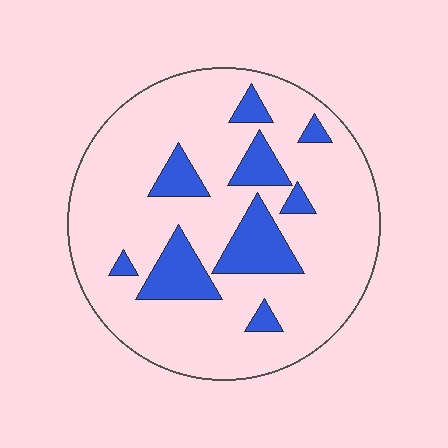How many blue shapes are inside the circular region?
9.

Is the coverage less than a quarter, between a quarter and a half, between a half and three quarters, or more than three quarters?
Less than a quarter.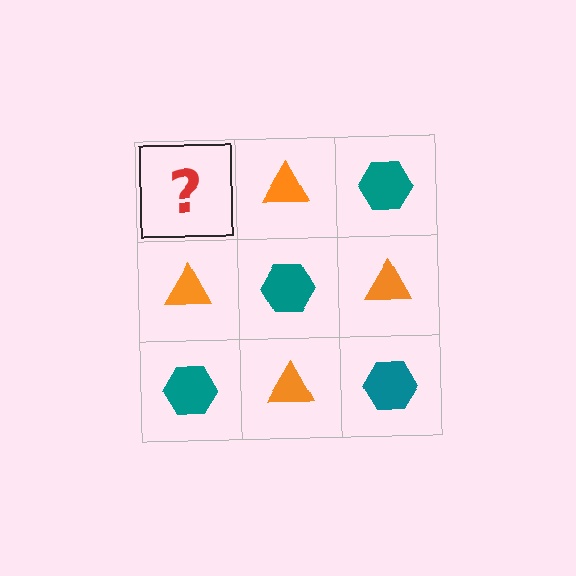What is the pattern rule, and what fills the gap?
The rule is that it alternates teal hexagon and orange triangle in a checkerboard pattern. The gap should be filled with a teal hexagon.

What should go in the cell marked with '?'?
The missing cell should contain a teal hexagon.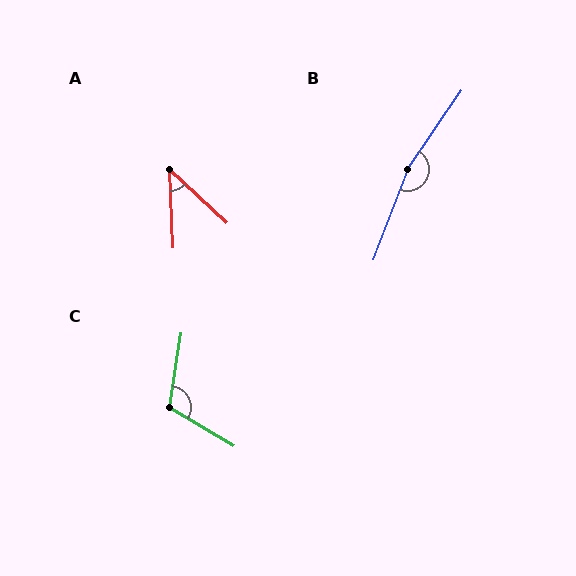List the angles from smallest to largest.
A (45°), C (112°), B (167°).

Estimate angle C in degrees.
Approximately 112 degrees.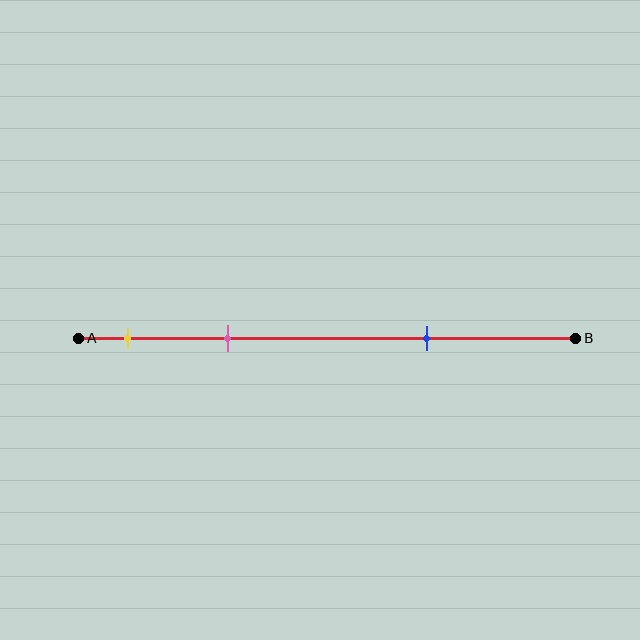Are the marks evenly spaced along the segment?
No, the marks are not evenly spaced.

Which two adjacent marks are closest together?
The yellow and pink marks are the closest adjacent pair.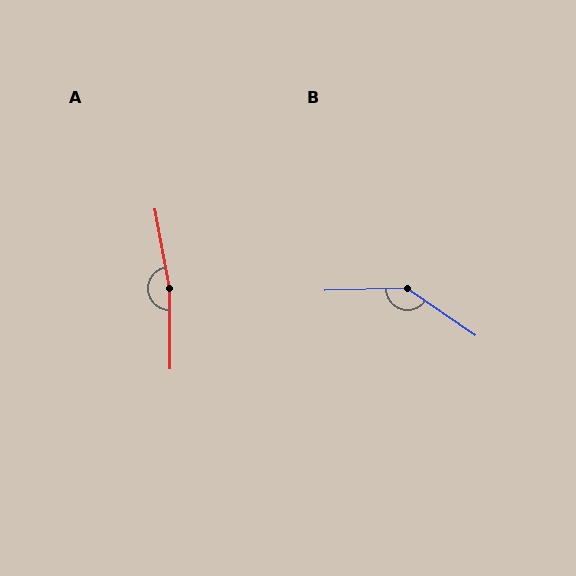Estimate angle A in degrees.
Approximately 170 degrees.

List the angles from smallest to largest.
B (144°), A (170°).